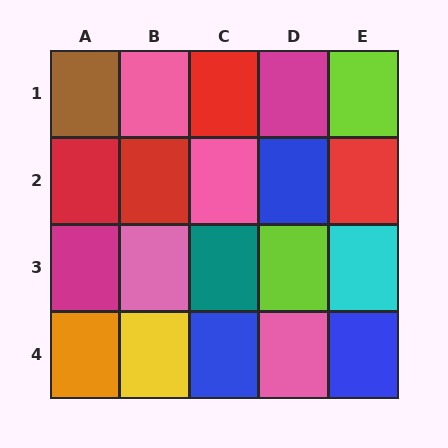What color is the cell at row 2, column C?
Pink.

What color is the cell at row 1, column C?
Red.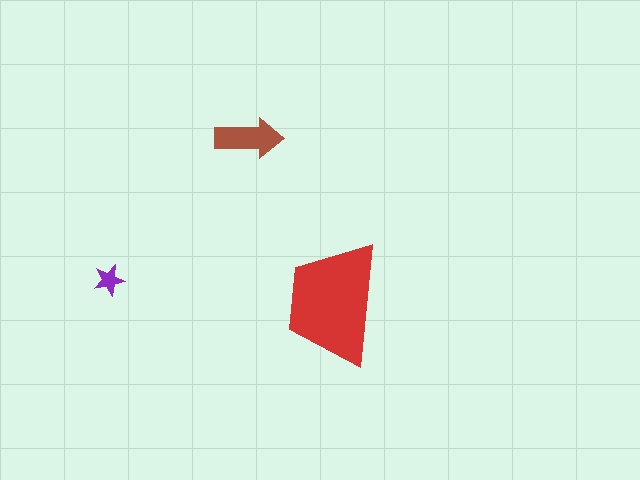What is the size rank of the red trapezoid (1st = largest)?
1st.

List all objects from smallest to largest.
The purple star, the brown arrow, the red trapezoid.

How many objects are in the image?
There are 3 objects in the image.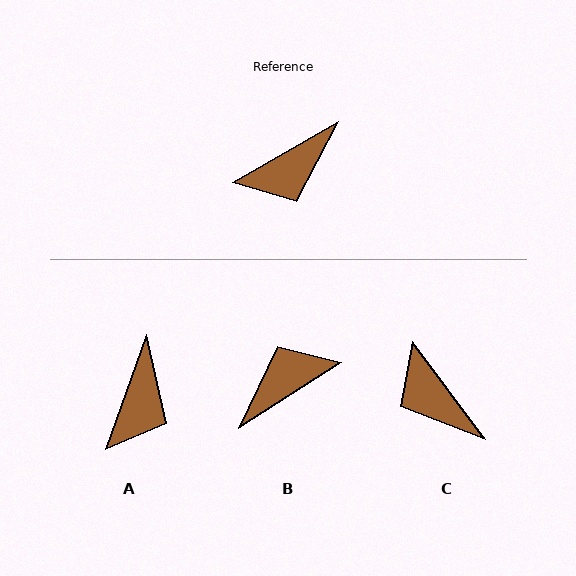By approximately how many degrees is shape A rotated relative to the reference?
Approximately 41 degrees counter-clockwise.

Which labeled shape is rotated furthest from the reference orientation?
B, about 177 degrees away.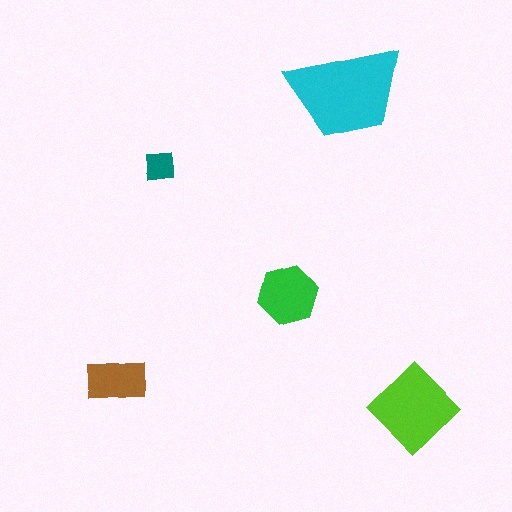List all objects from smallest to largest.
The teal square, the brown rectangle, the green hexagon, the lime diamond, the cyan trapezoid.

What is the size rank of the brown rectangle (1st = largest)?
4th.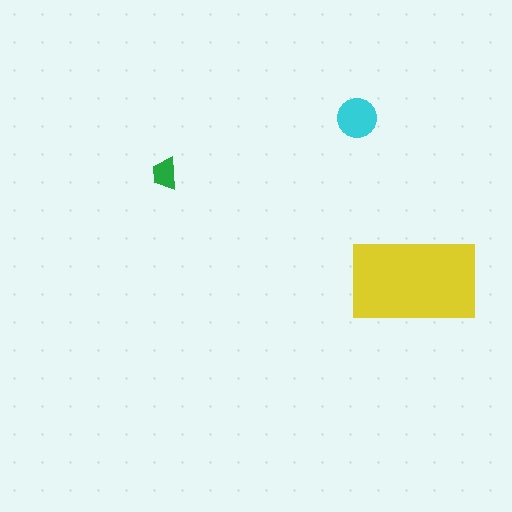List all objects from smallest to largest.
The green trapezoid, the cyan circle, the yellow rectangle.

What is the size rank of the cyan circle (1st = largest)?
2nd.